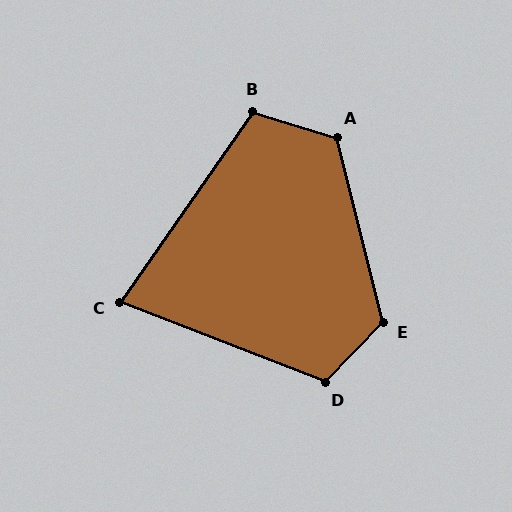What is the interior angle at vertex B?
Approximately 108 degrees (obtuse).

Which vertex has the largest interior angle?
E, at approximately 122 degrees.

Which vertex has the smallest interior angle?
C, at approximately 76 degrees.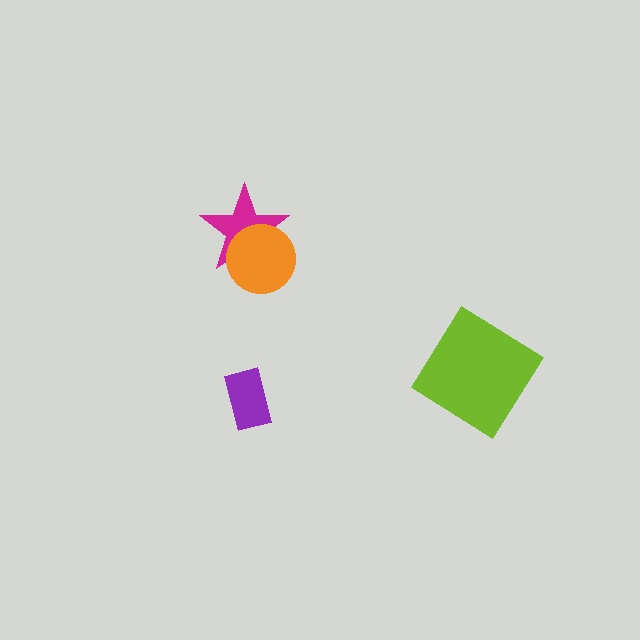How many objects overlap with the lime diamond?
0 objects overlap with the lime diamond.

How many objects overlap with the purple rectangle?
0 objects overlap with the purple rectangle.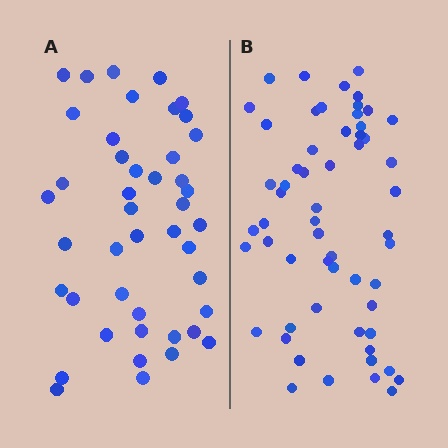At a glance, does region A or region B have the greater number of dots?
Region B (the right region) has more dots.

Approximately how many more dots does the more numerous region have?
Region B has approximately 15 more dots than region A.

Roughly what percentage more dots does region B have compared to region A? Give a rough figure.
About 30% more.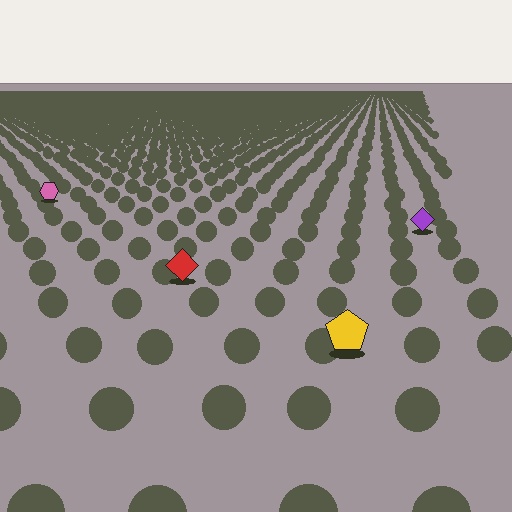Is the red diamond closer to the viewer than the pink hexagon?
Yes. The red diamond is closer — you can tell from the texture gradient: the ground texture is coarser near it.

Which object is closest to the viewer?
The yellow pentagon is closest. The texture marks near it are larger and more spread out.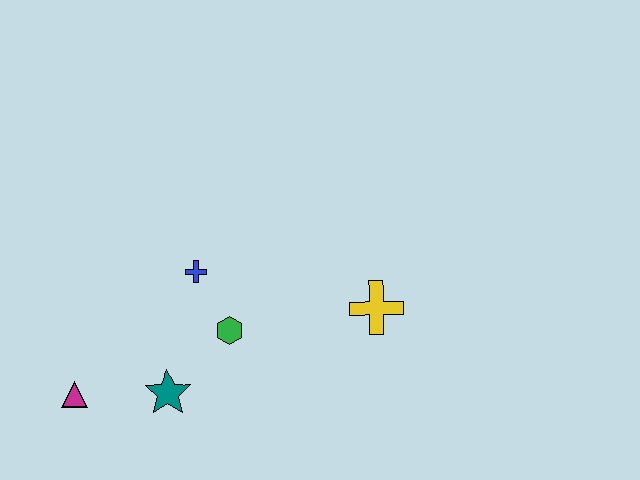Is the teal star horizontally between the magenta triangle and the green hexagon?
Yes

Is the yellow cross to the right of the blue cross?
Yes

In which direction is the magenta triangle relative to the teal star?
The magenta triangle is to the left of the teal star.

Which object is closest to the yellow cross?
The green hexagon is closest to the yellow cross.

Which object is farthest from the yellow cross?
The magenta triangle is farthest from the yellow cross.